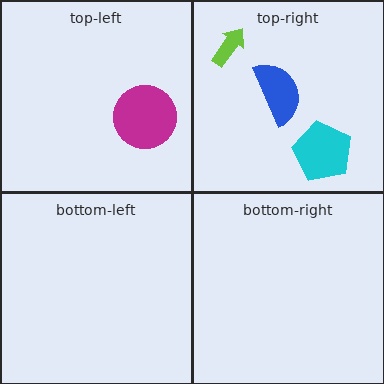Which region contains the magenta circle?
The top-left region.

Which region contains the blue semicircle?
The top-right region.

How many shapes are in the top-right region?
3.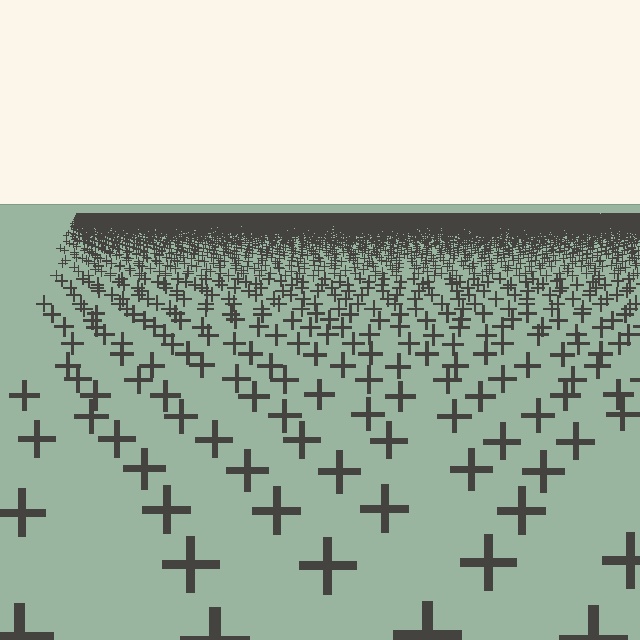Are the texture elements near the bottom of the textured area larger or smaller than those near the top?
Larger. Near the bottom, elements are closer to the viewer and appear at a bigger on-screen size.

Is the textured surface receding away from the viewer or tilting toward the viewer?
The surface is receding away from the viewer. Texture elements get smaller and denser toward the top.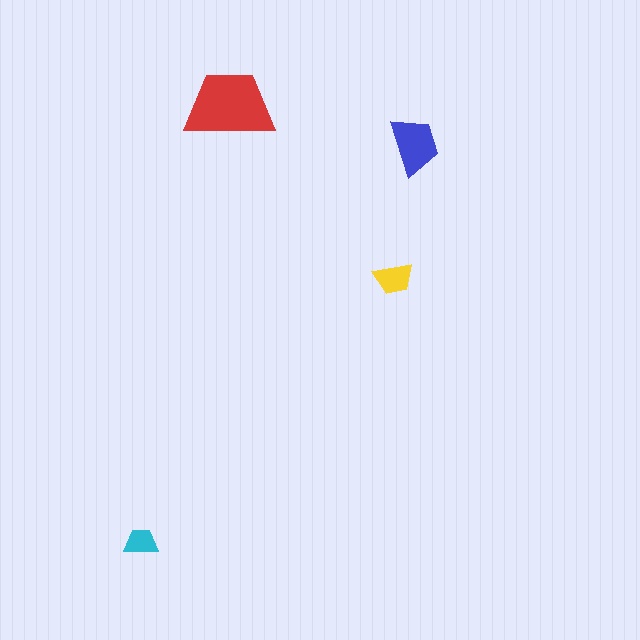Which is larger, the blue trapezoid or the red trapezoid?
The red one.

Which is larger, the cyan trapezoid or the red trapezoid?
The red one.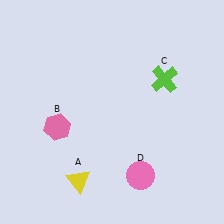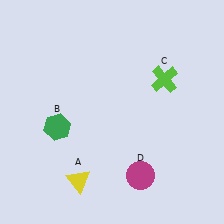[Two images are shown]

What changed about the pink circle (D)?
In Image 1, D is pink. In Image 2, it changed to magenta.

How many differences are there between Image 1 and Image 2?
There are 2 differences between the two images.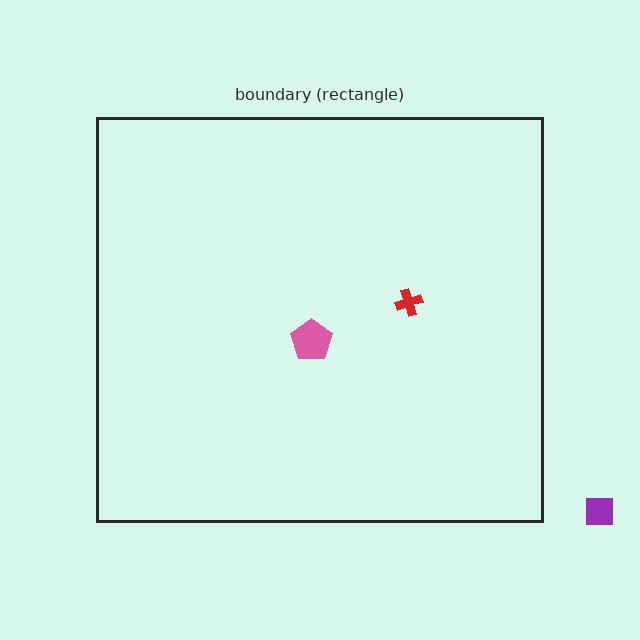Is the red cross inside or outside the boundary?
Inside.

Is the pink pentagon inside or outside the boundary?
Inside.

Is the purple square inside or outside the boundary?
Outside.